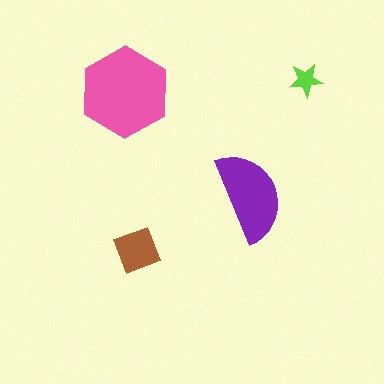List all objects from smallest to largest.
The lime star, the brown diamond, the purple semicircle, the pink hexagon.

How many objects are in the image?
There are 4 objects in the image.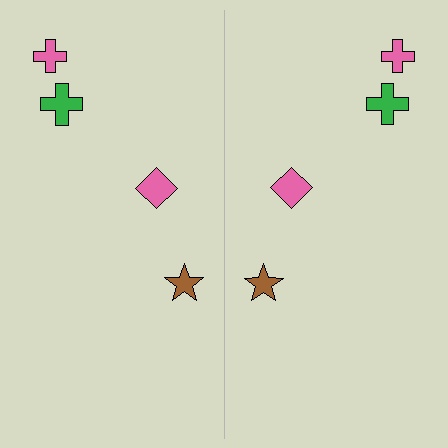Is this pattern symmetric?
Yes, this pattern has bilateral (reflection) symmetry.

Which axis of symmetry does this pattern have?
The pattern has a vertical axis of symmetry running through the center of the image.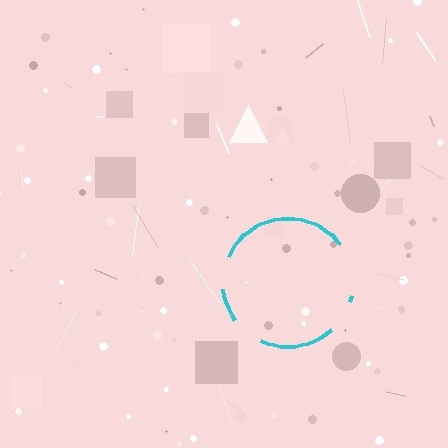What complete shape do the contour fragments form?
The contour fragments form a circle.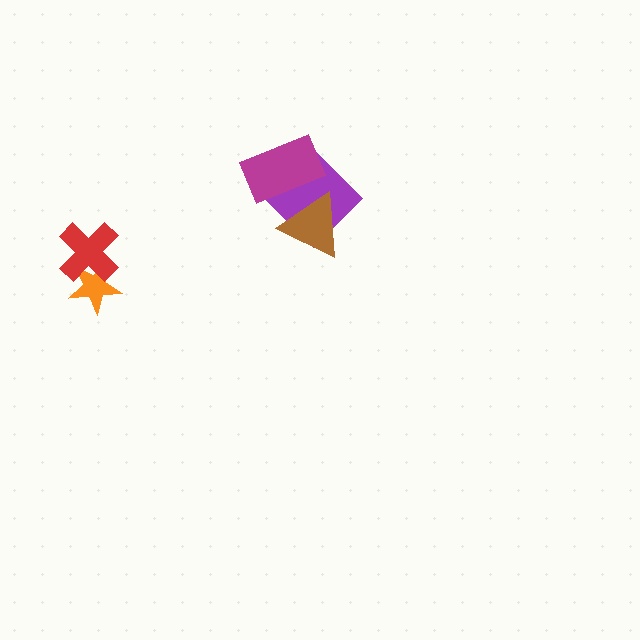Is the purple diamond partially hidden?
Yes, it is partially covered by another shape.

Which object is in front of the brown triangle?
The magenta rectangle is in front of the brown triangle.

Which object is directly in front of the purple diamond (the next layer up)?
The brown triangle is directly in front of the purple diamond.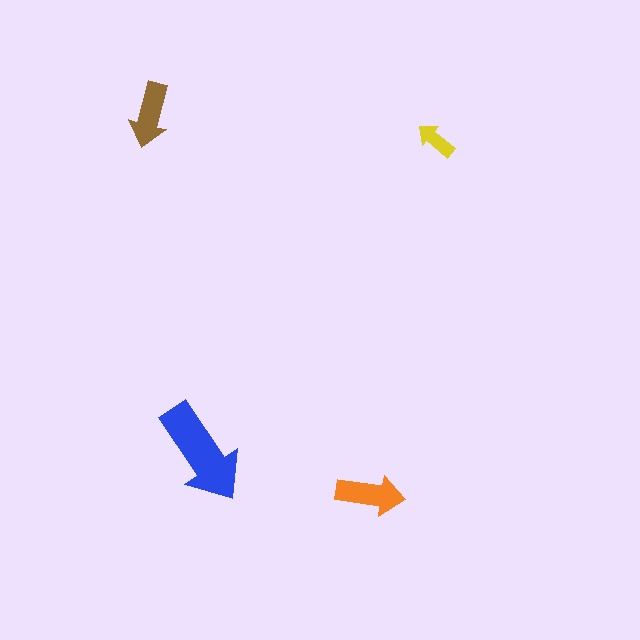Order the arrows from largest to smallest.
the blue one, the orange one, the brown one, the yellow one.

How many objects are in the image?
There are 4 objects in the image.